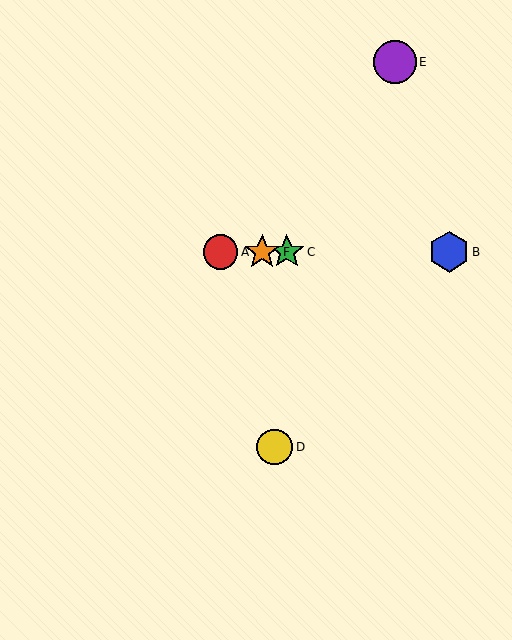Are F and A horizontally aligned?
Yes, both are at y≈252.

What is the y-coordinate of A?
Object A is at y≈252.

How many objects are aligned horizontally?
4 objects (A, B, C, F) are aligned horizontally.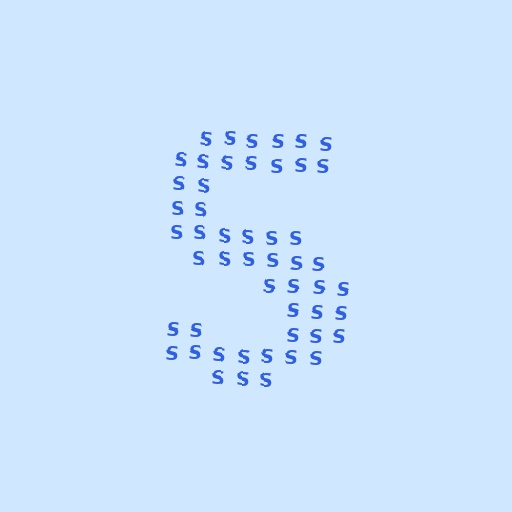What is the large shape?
The large shape is the letter S.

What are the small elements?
The small elements are letter S's.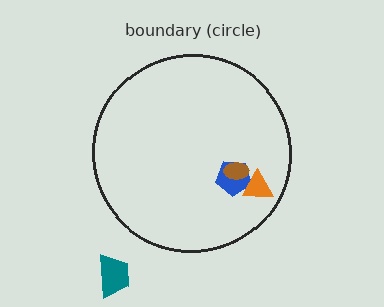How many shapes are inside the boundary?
3 inside, 1 outside.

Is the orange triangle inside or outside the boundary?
Inside.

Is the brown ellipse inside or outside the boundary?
Inside.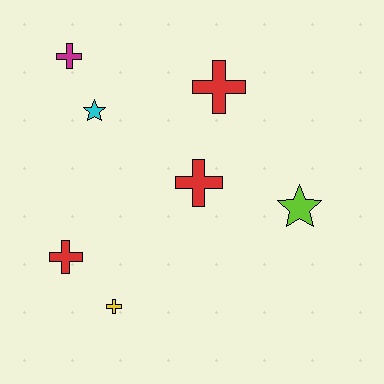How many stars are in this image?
There are 2 stars.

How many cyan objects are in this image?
There is 1 cyan object.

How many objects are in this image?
There are 7 objects.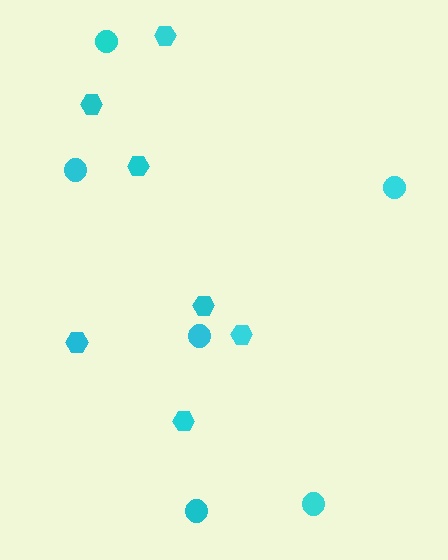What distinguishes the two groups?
There are 2 groups: one group of hexagons (7) and one group of circles (6).